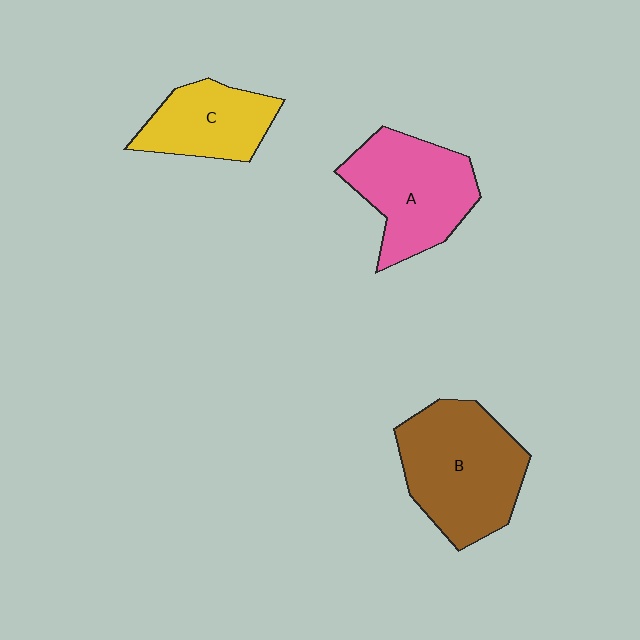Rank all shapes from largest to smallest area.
From largest to smallest: B (brown), A (pink), C (yellow).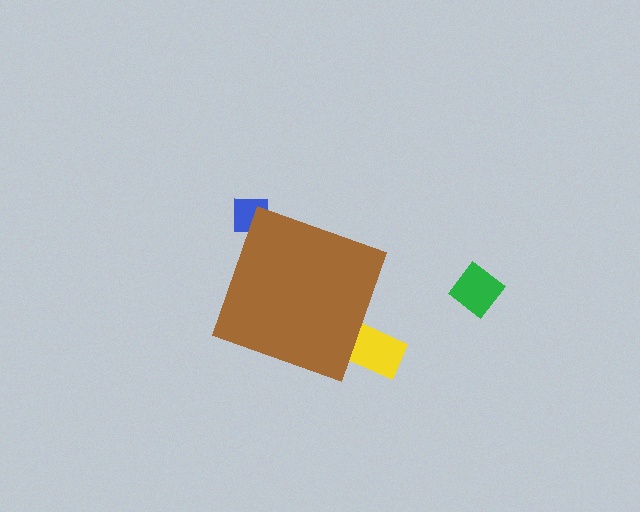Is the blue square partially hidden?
Yes, the blue square is partially hidden behind the brown diamond.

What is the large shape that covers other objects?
A brown diamond.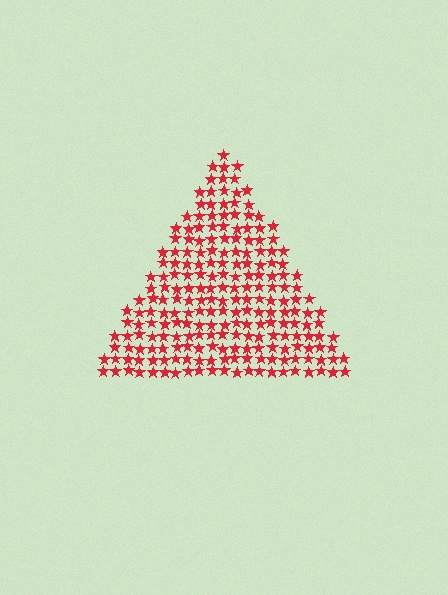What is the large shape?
The large shape is a triangle.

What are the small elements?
The small elements are stars.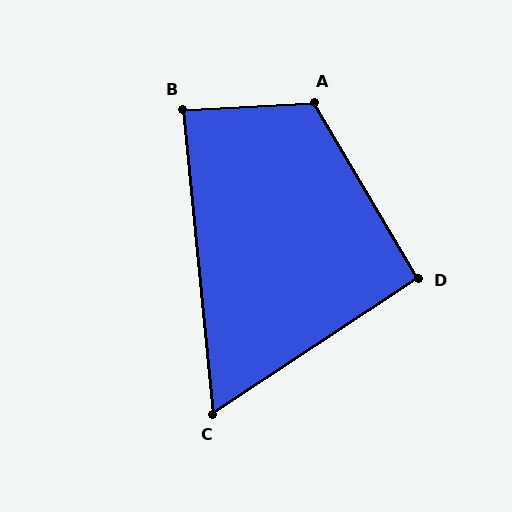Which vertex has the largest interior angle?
A, at approximately 118 degrees.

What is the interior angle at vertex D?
Approximately 93 degrees (approximately right).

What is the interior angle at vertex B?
Approximately 87 degrees (approximately right).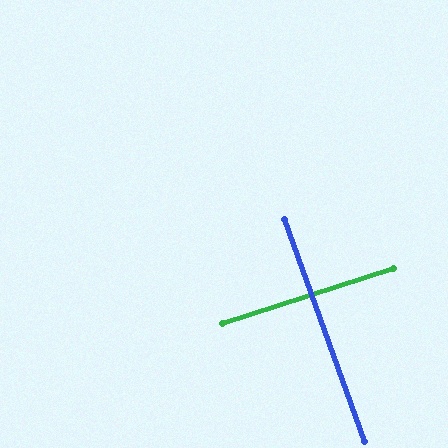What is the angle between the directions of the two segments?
Approximately 88 degrees.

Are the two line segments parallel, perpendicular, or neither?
Perpendicular — they meet at approximately 88°.